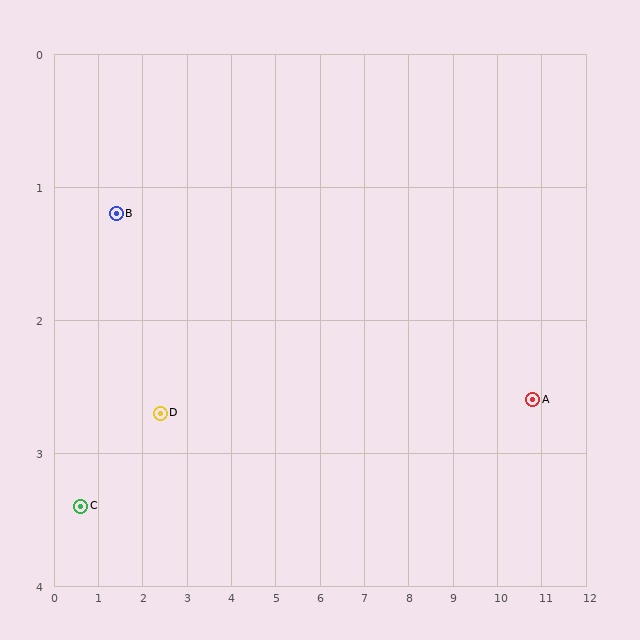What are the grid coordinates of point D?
Point D is at approximately (2.4, 2.7).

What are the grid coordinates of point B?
Point B is at approximately (1.4, 1.2).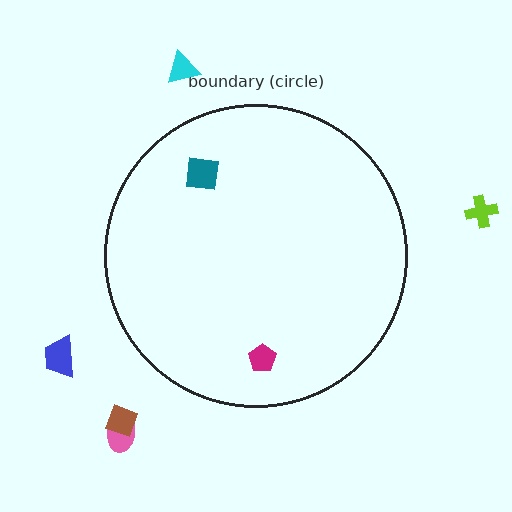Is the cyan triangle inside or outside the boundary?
Outside.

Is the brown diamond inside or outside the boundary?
Outside.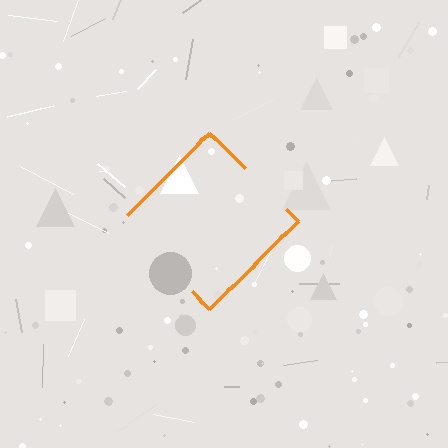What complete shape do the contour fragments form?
The contour fragments form a diamond.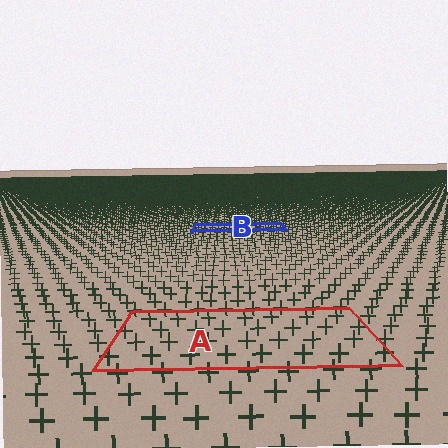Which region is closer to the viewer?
Region A is closer. The texture elements there are larger and more spread out.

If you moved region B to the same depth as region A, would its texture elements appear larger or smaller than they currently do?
They would appear larger. At a closer depth, the same texture elements are projected at a bigger on-screen size.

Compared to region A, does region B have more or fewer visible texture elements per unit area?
Region B has more texture elements per unit area — they are packed more densely because it is farther away.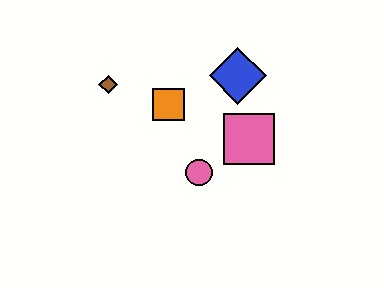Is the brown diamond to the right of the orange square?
No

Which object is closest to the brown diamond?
The orange square is closest to the brown diamond.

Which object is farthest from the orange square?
The pink square is farthest from the orange square.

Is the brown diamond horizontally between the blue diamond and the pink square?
No